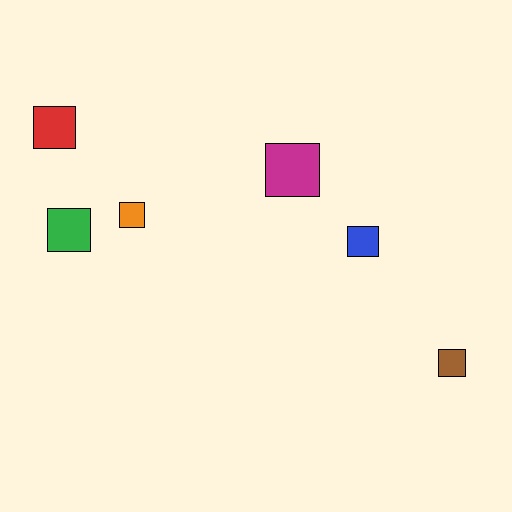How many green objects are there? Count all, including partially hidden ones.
There is 1 green object.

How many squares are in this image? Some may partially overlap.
There are 6 squares.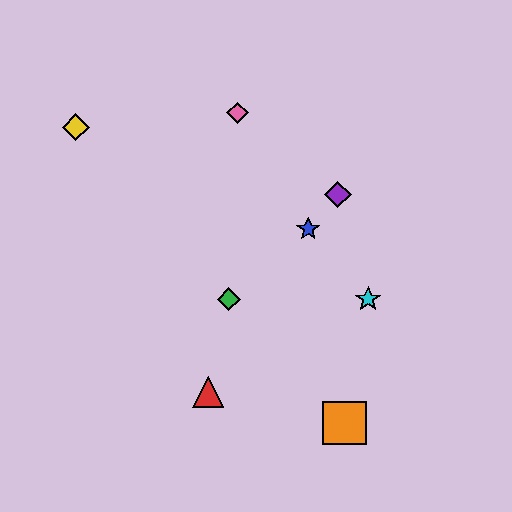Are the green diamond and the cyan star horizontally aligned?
Yes, both are at y≈299.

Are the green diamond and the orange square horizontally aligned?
No, the green diamond is at y≈299 and the orange square is at y≈423.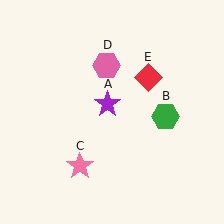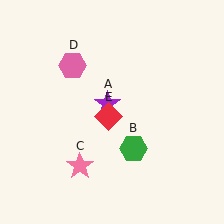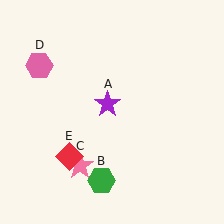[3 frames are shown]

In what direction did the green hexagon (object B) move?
The green hexagon (object B) moved down and to the left.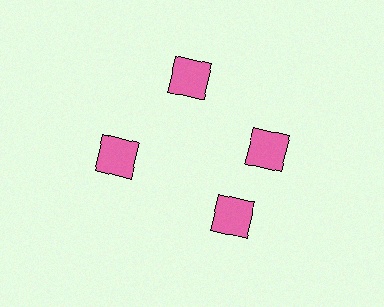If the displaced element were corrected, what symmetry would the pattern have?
It would have 4-fold rotational symmetry — the pattern would map onto itself every 90 degrees.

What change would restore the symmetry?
The symmetry would be restored by rotating it back into even spacing with its neighbors so that all 4 squares sit at equal angles and equal distance from the center.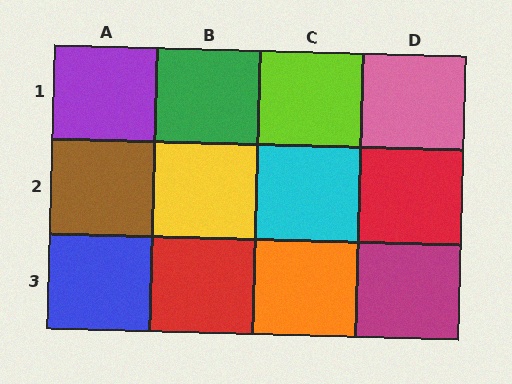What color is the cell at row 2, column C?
Cyan.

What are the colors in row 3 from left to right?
Blue, red, orange, magenta.